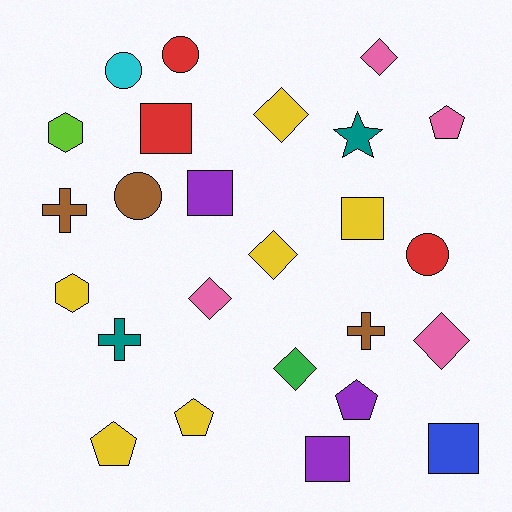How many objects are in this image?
There are 25 objects.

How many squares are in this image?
There are 5 squares.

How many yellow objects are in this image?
There are 6 yellow objects.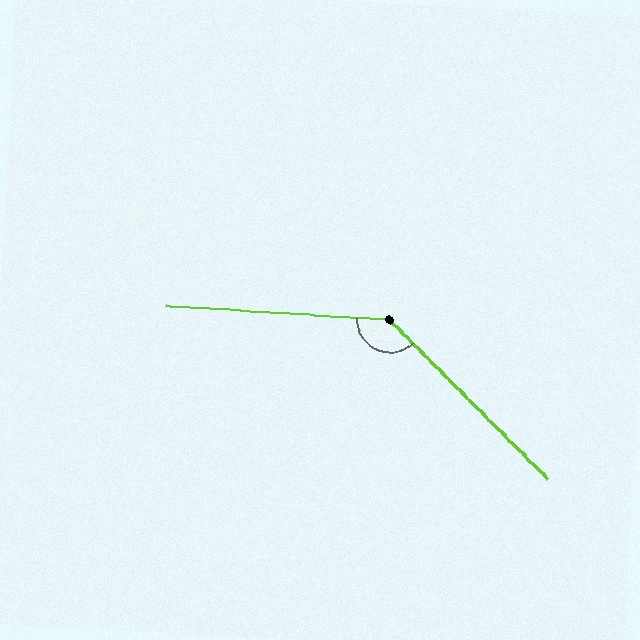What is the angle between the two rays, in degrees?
Approximately 138 degrees.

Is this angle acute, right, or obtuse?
It is obtuse.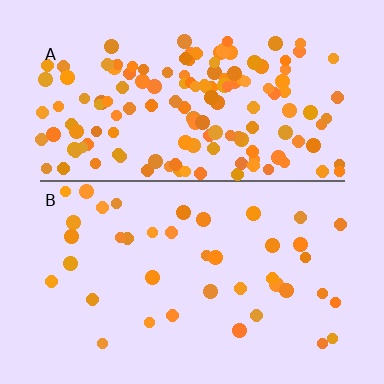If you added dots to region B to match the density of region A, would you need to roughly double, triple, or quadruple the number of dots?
Approximately quadruple.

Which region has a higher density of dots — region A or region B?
A (the top).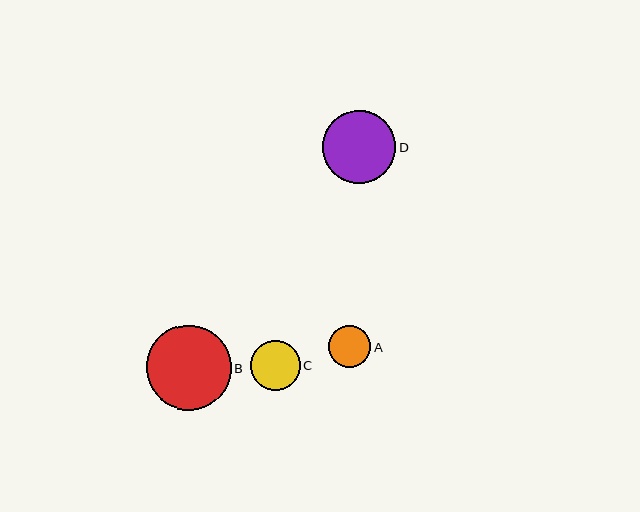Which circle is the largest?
Circle B is the largest with a size of approximately 85 pixels.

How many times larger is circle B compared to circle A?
Circle B is approximately 2.0 times the size of circle A.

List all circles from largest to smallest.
From largest to smallest: B, D, C, A.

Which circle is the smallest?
Circle A is the smallest with a size of approximately 42 pixels.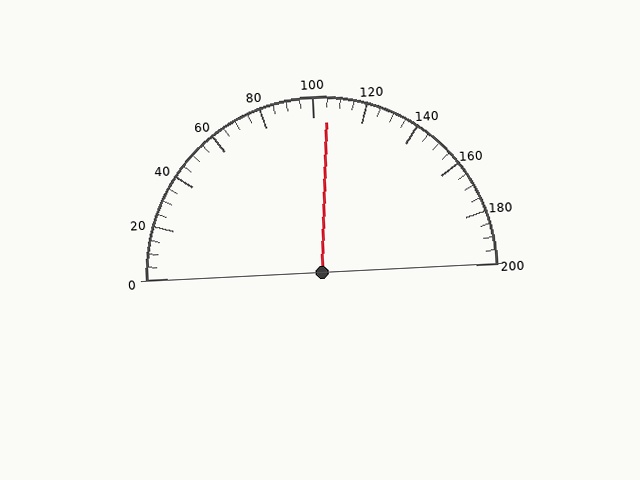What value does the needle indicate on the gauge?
The needle indicates approximately 105.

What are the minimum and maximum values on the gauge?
The gauge ranges from 0 to 200.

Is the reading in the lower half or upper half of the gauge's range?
The reading is in the upper half of the range (0 to 200).